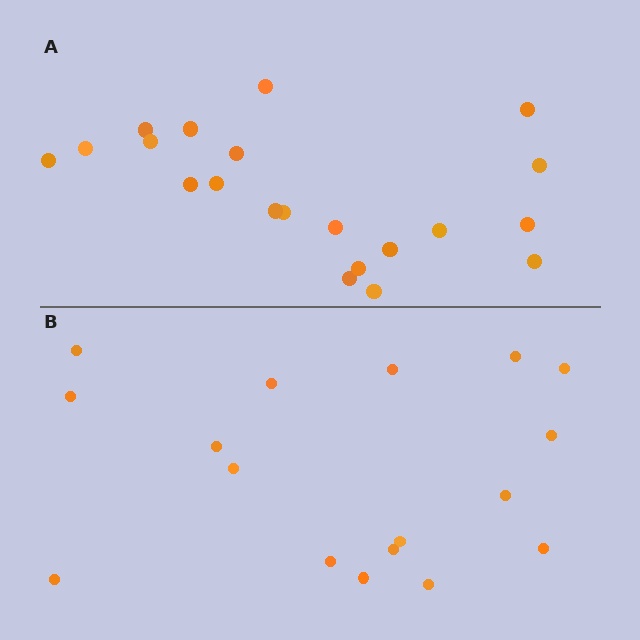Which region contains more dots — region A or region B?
Region A (the top region) has more dots.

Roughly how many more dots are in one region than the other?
Region A has about 4 more dots than region B.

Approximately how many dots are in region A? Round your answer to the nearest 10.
About 20 dots. (The exact count is 21, which rounds to 20.)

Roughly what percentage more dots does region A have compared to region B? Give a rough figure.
About 25% more.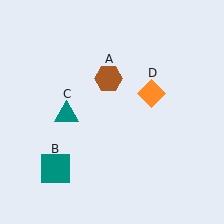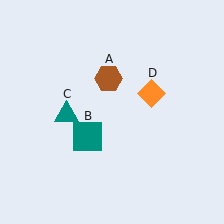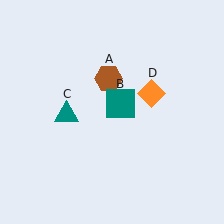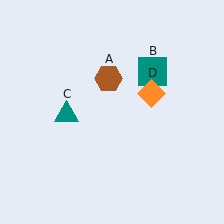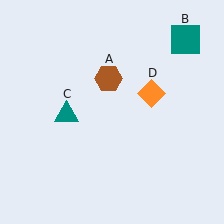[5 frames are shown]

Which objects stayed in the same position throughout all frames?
Brown hexagon (object A) and teal triangle (object C) and orange diamond (object D) remained stationary.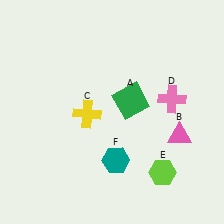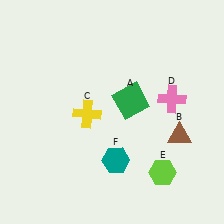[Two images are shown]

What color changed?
The triangle (B) changed from pink in Image 1 to brown in Image 2.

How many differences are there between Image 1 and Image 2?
There is 1 difference between the two images.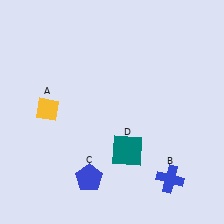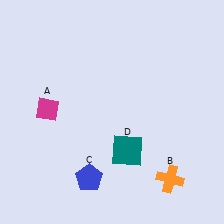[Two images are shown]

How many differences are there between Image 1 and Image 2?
There are 2 differences between the two images.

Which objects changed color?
A changed from yellow to magenta. B changed from blue to orange.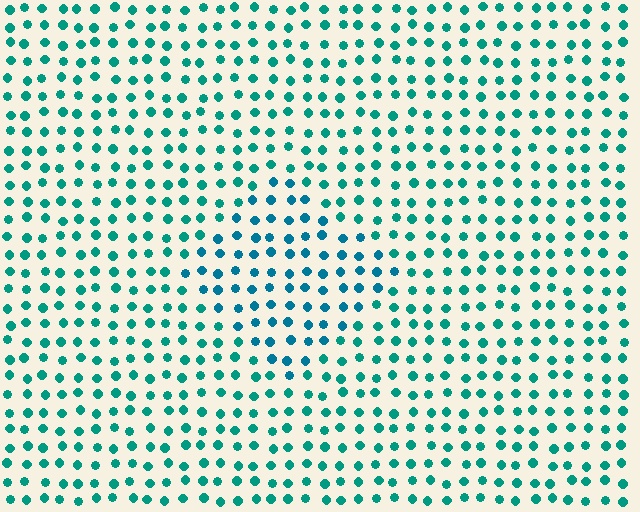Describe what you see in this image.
The image is filled with small teal elements in a uniform arrangement. A diamond-shaped region is visible where the elements are tinted to a slightly different hue, forming a subtle color boundary.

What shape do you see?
I see a diamond.